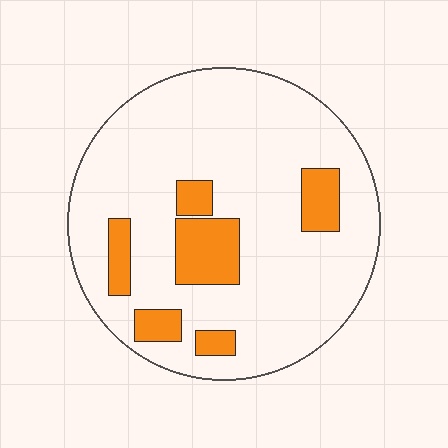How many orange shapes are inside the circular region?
6.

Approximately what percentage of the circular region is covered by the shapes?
Approximately 15%.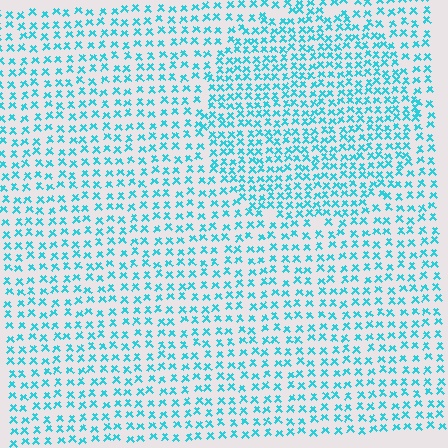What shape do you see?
I see a circle.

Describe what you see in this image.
The image contains small cyan elements arranged at two different densities. A circle-shaped region is visible where the elements are more densely packed than the surrounding area.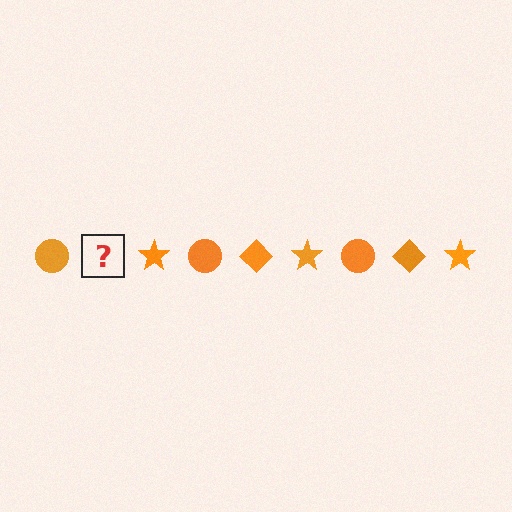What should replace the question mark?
The question mark should be replaced with an orange diamond.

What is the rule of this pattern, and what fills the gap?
The rule is that the pattern cycles through circle, diamond, star shapes in orange. The gap should be filled with an orange diamond.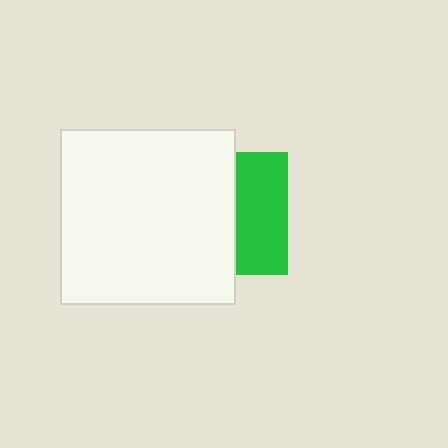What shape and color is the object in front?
The object in front is a white square.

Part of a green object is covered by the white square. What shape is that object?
It is a square.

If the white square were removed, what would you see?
You would see the complete green square.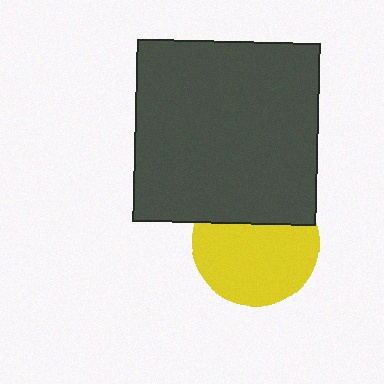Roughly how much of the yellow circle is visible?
Most of it is visible (roughly 67%).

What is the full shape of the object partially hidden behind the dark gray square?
The partially hidden object is a yellow circle.